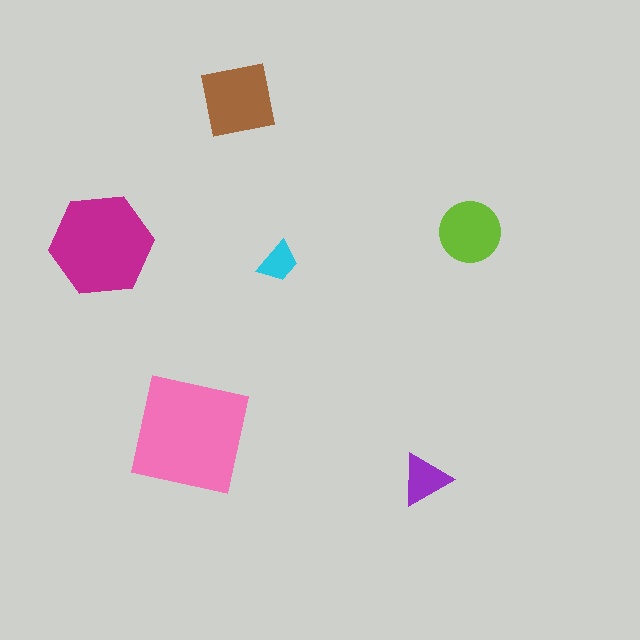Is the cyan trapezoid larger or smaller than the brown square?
Smaller.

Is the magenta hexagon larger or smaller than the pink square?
Smaller.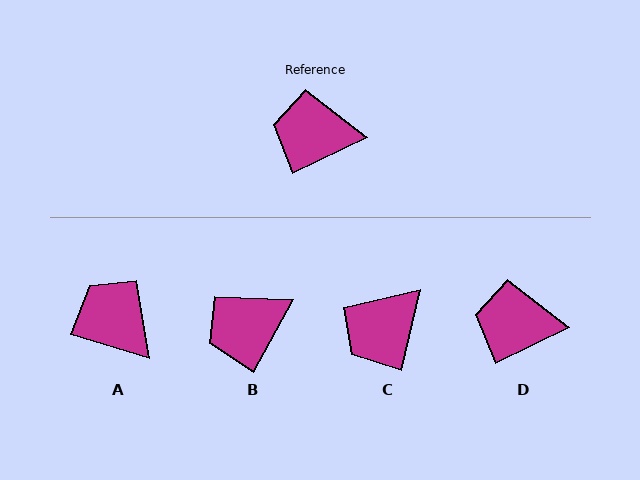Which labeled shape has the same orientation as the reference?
D.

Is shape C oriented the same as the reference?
No, it is off by about 52 degrees.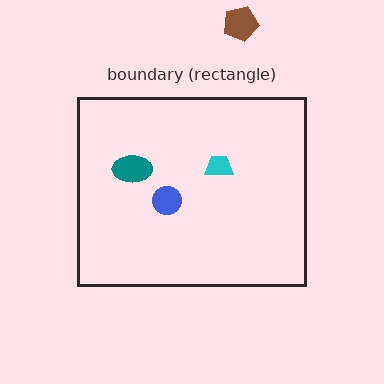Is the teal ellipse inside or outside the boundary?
Inside.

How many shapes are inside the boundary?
3 inside, 1 outside.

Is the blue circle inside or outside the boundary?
Inside.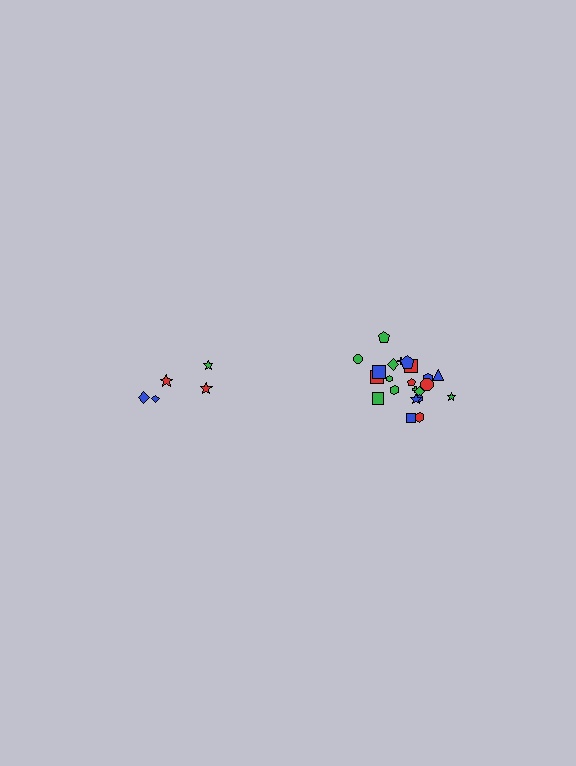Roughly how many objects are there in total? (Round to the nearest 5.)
Roughly 25 objects in total.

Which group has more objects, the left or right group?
The right group.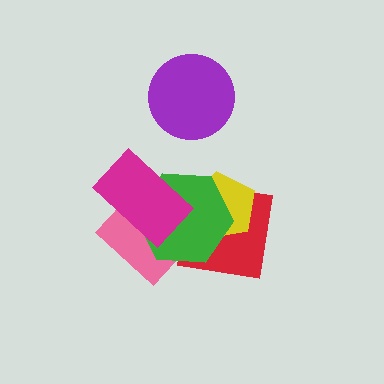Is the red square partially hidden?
Yes, it is partially covered by another shape.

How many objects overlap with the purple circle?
0 objects overlap with the purple circle.